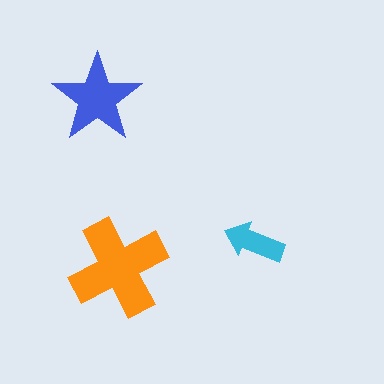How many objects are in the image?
There are 3 objects in the image.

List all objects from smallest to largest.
The cyan arrow, the blue star, the orange cross.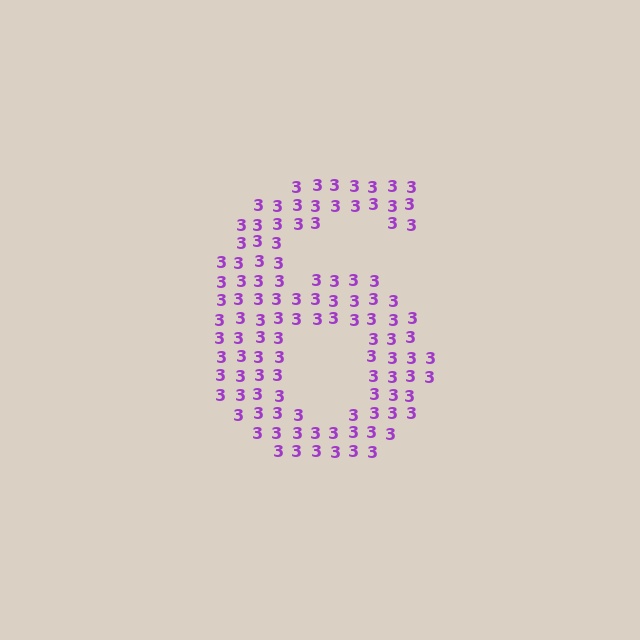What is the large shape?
The large shape is the digit 6.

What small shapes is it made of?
It is made of small digit 3's.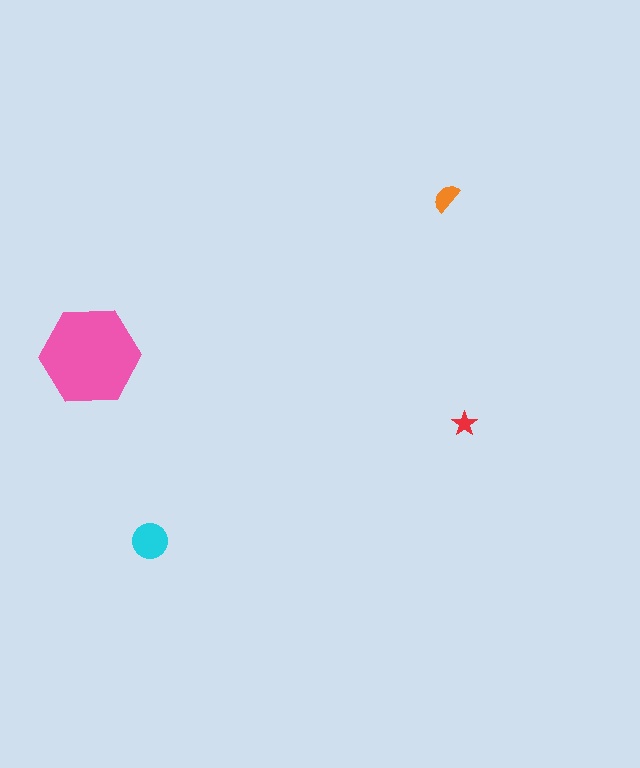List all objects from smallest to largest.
The red star, the orange semicircle, the cyan circle, the pink hexagon.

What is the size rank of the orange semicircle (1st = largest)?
3rd.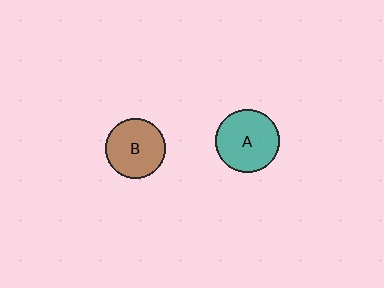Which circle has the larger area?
Circle A (teal).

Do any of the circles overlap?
No, none of the circles overlap.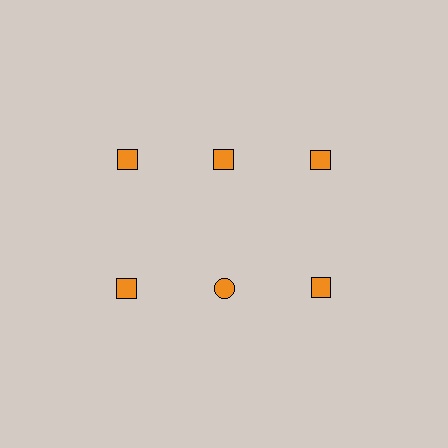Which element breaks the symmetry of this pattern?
The orange circle in the second row, second from left column breaks the symmetry. All other shapes are orange squares.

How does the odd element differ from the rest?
It has a different shape: circle instead of square.